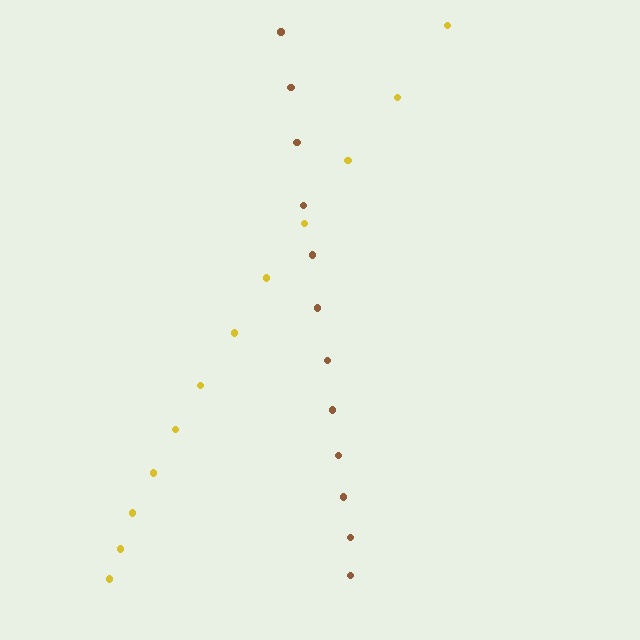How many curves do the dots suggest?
There are 2 distinct paths.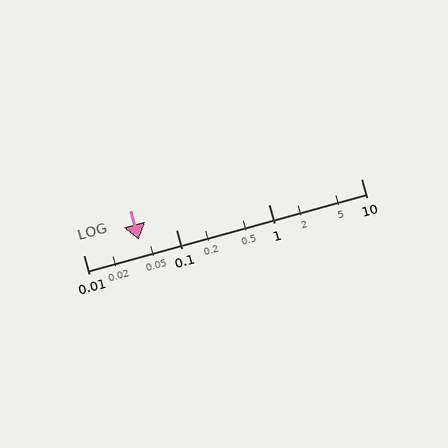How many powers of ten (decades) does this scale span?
The scale spans 3 decades, from 0.01 to 10.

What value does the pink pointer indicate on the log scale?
The pointer indicates approximately 0.04.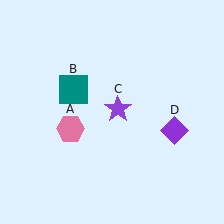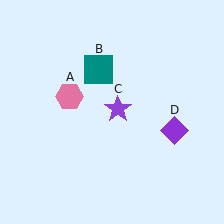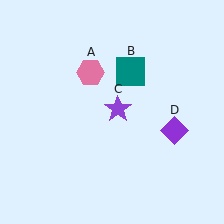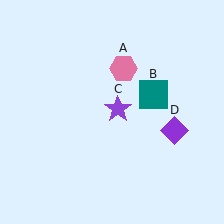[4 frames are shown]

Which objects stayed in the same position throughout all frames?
Purple star (object C) and purple diamond (object D) remained stationary.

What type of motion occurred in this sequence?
The pink hexagon (object A), teal square (object B) rotated clockwise around the center of the scene.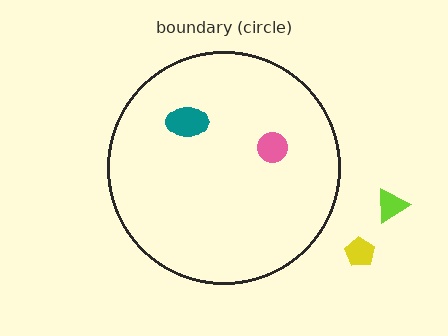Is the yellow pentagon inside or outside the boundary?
Outside.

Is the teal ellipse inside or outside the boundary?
Inside.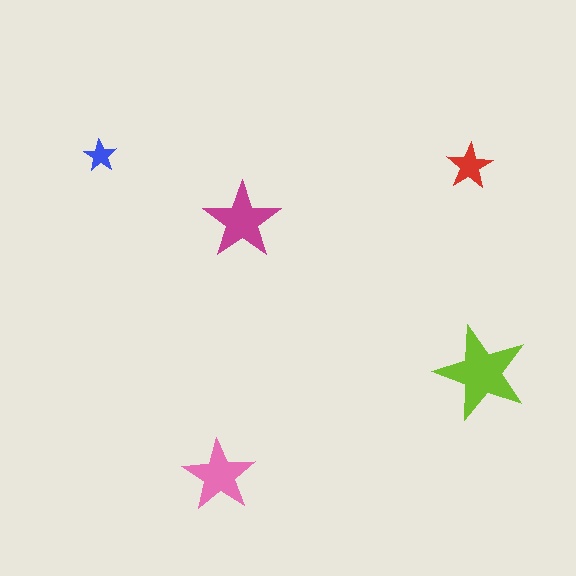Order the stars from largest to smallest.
the lime one, the magenta one, the pink one, the red one, the blue one.